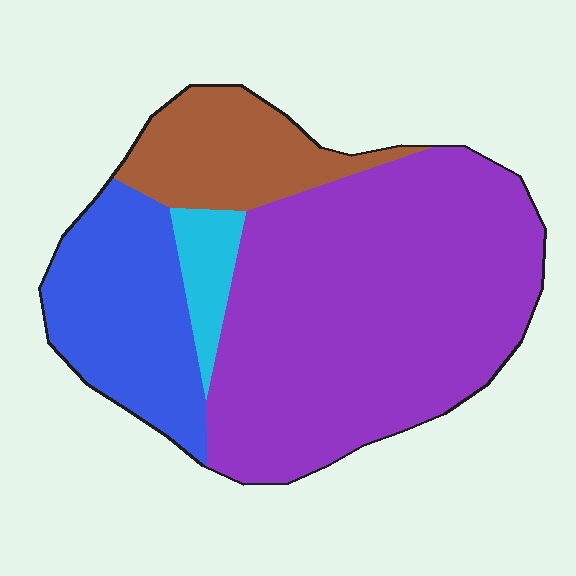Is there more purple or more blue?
Purple.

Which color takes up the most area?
Purple, at roughly 60%.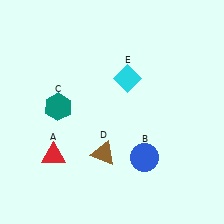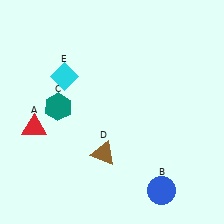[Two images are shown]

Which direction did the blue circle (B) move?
The blue circle (B) moved down.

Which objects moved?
The objects that moved are: the red triangle (A), the blue circle (B), the cyan diamond (E).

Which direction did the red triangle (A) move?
The red triangle (A) moved up.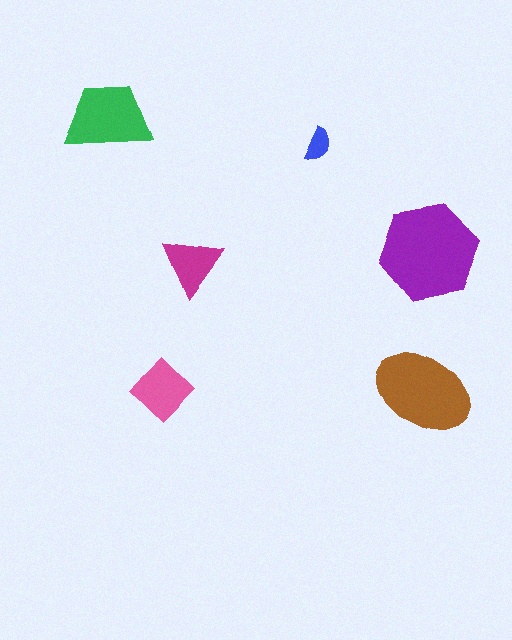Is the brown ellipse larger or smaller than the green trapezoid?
Larger.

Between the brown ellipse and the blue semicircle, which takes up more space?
The brown ellipse.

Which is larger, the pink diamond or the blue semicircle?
The pink diamond.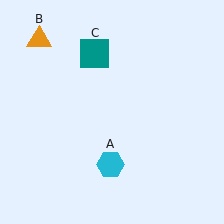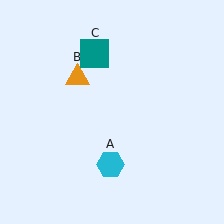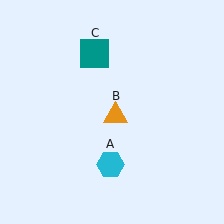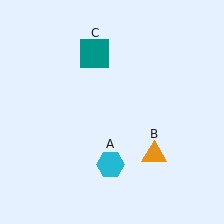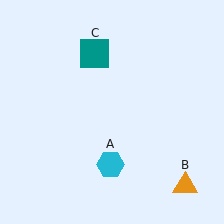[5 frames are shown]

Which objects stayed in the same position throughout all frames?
Cyan hexagon (object A) and teal square (object C) remained stationary.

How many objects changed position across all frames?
1 object changed position: orange triangle (object B).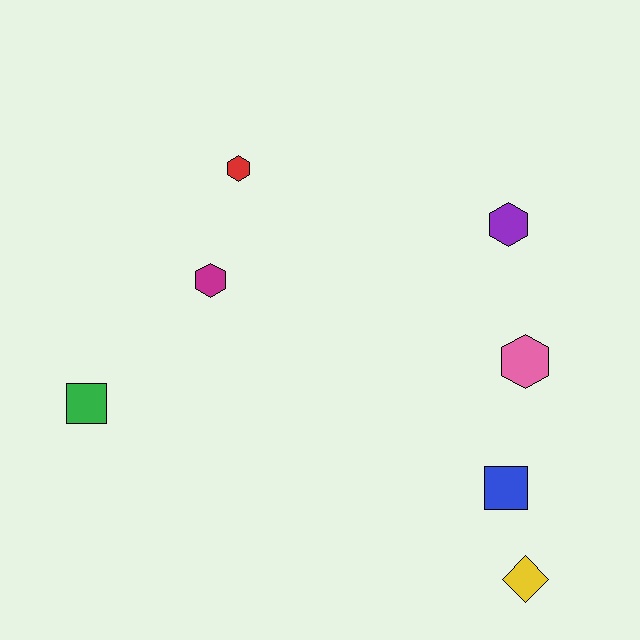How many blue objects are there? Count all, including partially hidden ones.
There is 1 blue object.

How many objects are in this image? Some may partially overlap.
There are 7 objects.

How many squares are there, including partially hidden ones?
There are 2 squares.